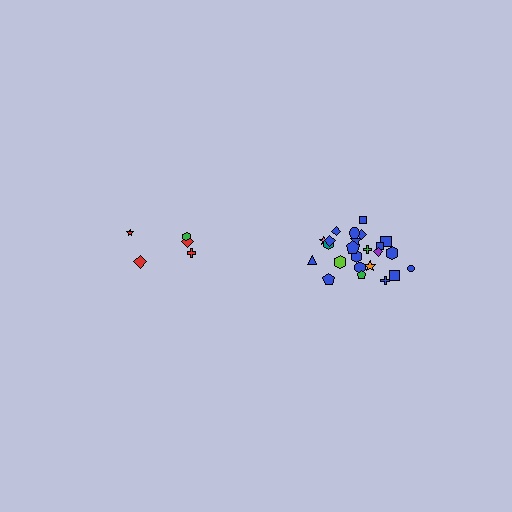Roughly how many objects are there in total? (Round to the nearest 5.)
Roughly 30 objects in total.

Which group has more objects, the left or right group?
The right group.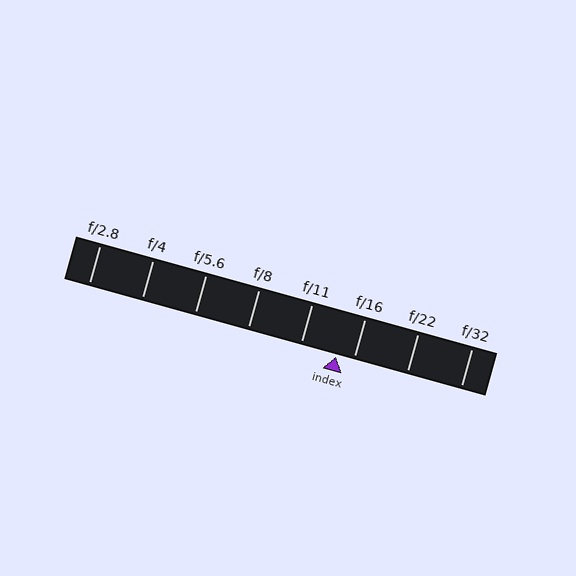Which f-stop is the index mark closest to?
The index mark is closest to f/16.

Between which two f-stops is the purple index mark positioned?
The index mark is between f/11 and f/16.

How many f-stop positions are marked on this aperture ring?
There are 8 f-stop positions marked.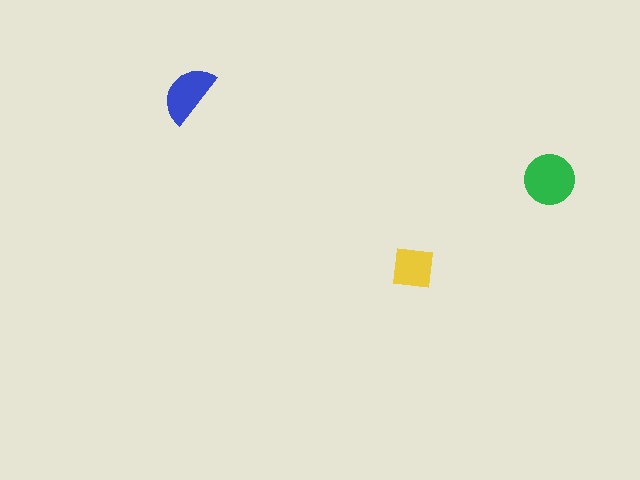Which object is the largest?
The green circle.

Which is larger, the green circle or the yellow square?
The green circle.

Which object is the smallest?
The yellow square.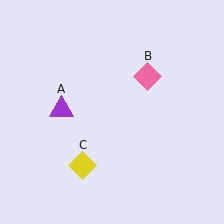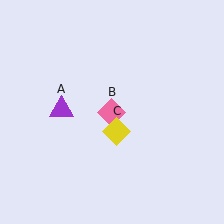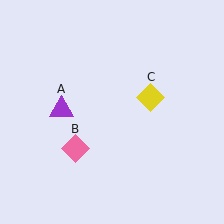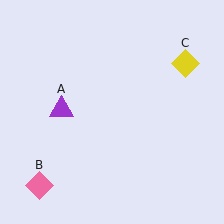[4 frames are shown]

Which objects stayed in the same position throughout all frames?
Purple triangle (object A) remained stationary.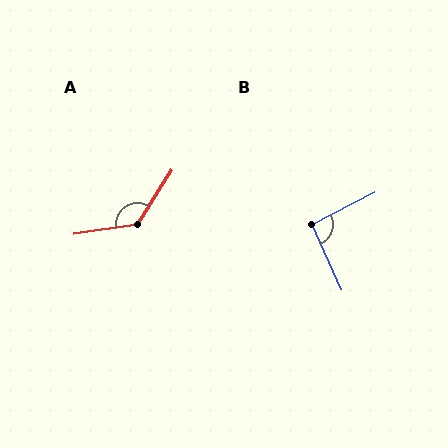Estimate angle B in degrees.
Approximately 93 degrees.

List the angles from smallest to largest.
B (93°), A (131°).